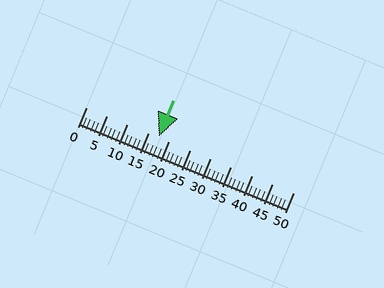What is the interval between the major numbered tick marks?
The major tick marks are spaced 5 units apart.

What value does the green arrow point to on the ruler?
The green arrow points to approximately 18.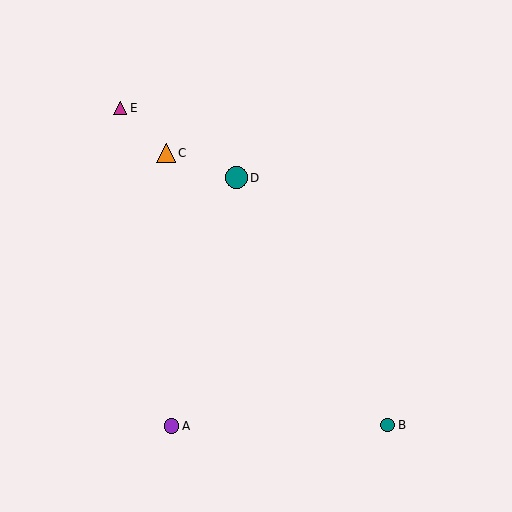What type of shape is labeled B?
Shape B is a teal circle.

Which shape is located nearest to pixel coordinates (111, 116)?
The magenta triangle (labeled E) at (120, 108) is nearest to that location.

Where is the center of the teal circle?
The center of the teal circle is at (237, 178).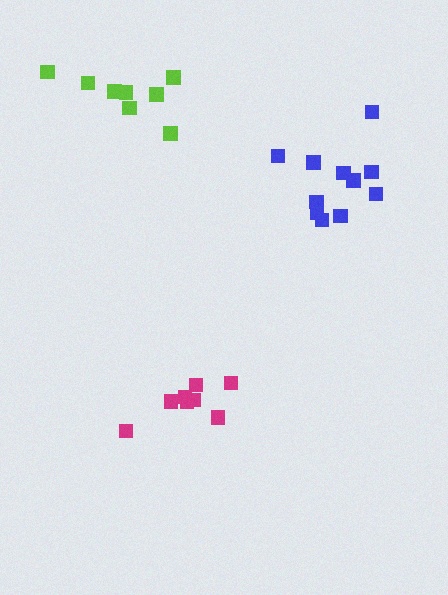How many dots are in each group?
Group 1: 11 dots, Group 2: 8 dots, Group 3: 8 dots (27 total).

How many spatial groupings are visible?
There are 3 spatial groupings.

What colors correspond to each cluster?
The clusters are colored: blue, magenta, lime.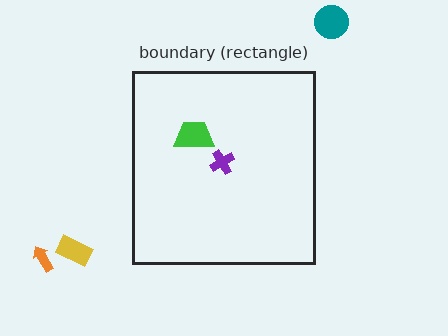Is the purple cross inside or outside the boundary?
Inside.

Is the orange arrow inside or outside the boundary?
Outside.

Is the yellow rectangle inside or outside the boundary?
Outside.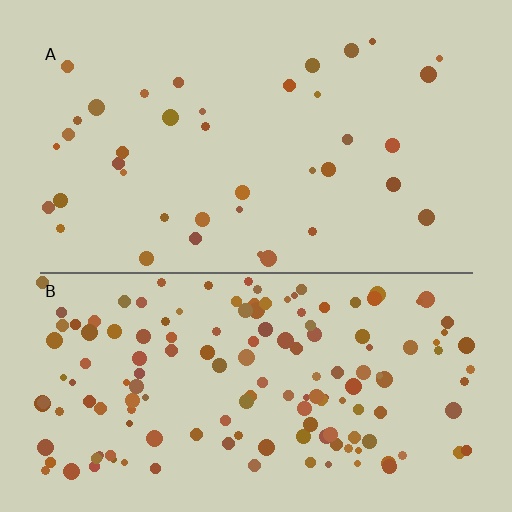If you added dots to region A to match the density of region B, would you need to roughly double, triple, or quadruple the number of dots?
Approximately quadruple.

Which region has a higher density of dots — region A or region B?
B (the bottom).